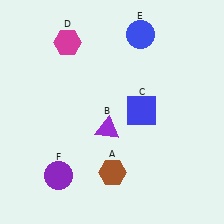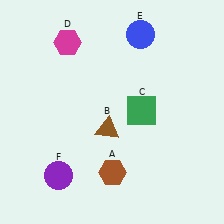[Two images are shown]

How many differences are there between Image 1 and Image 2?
There are 2 differences between the two images.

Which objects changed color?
B changed from purple to brown. C changed from blue to green.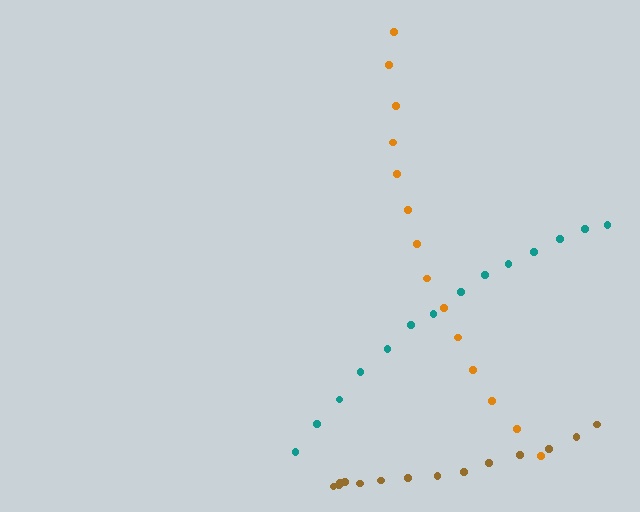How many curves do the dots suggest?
There are 3 distinct paths.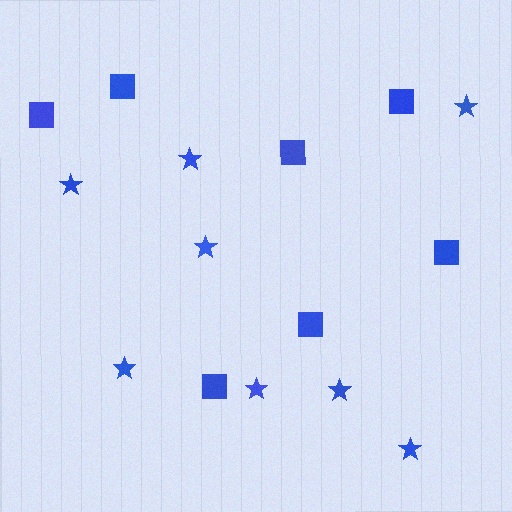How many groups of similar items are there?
There are 2 groups: one group of squares (7) and one group of stars (8).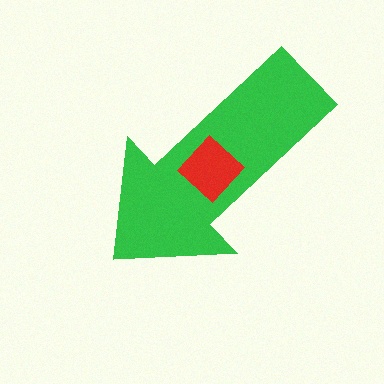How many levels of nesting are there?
2.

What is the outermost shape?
The green arrow.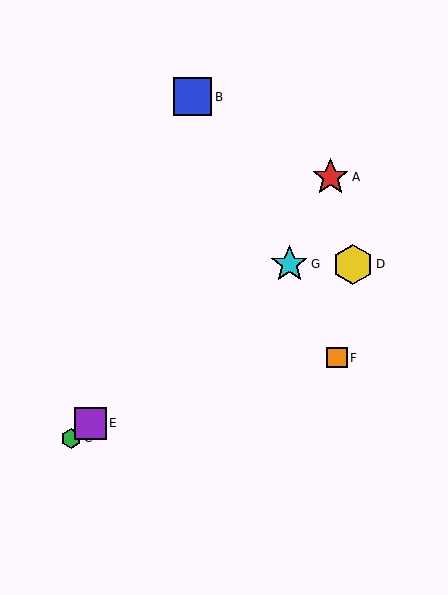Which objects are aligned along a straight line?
Objects C, E, G are aligned along a straight line.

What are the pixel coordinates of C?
Object C is at (71, 438).